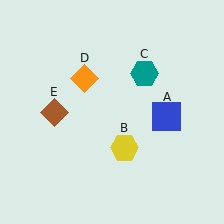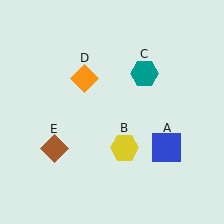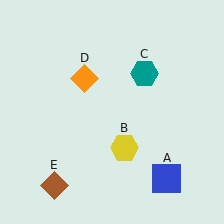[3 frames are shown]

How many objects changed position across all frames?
2 objects changed position: blue square (object A), brown diamond (object E).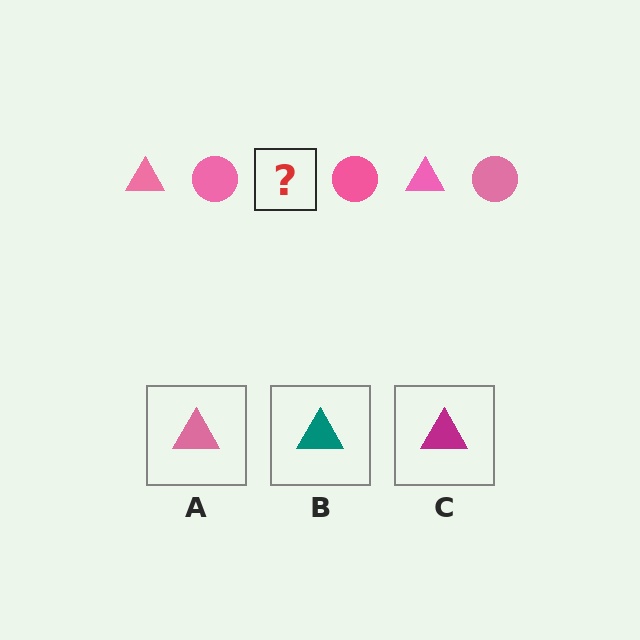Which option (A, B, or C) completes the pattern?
A.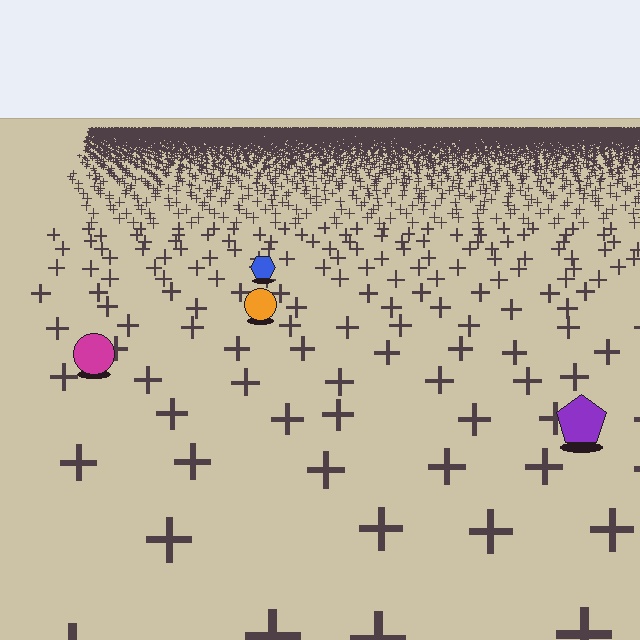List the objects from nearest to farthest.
From nearest to farthest: the purple pentagon, the magenta circle, the orange circle, the blue hexagon.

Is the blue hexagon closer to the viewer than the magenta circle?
No. The magenta circle is closer — you can tell from the texture gradient: the ground texture is coarser near it.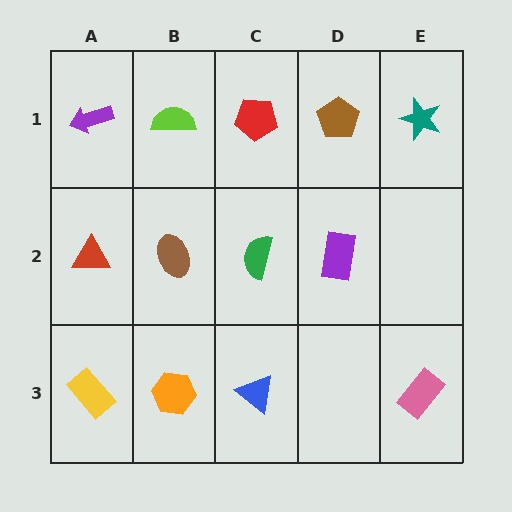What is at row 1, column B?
A lime semicircle.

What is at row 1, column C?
A red pentagon.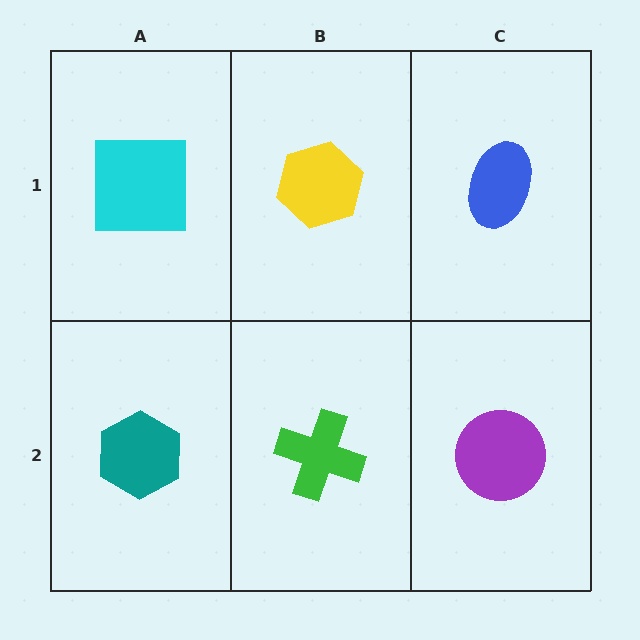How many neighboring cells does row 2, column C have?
2.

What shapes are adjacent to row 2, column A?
A cyan square (row 1, column A), a green cross (row 2, column B).